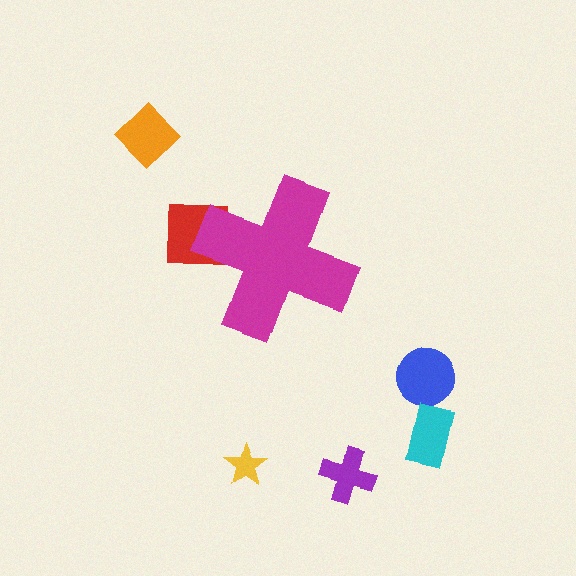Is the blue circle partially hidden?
No, the blue circle is fully visible.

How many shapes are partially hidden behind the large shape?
1 shape is partially hidden.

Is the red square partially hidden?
Yes, the red square is partially hidden behind the magenta cross.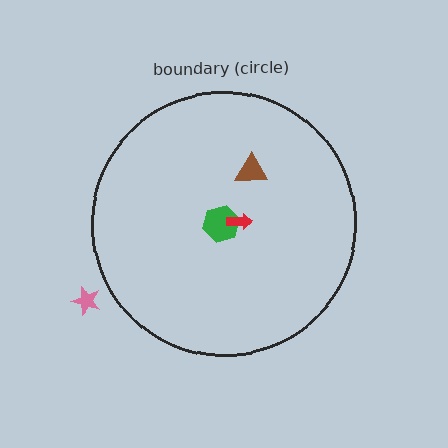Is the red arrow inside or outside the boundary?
Inside.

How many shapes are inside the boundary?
3 inside, 1 outside.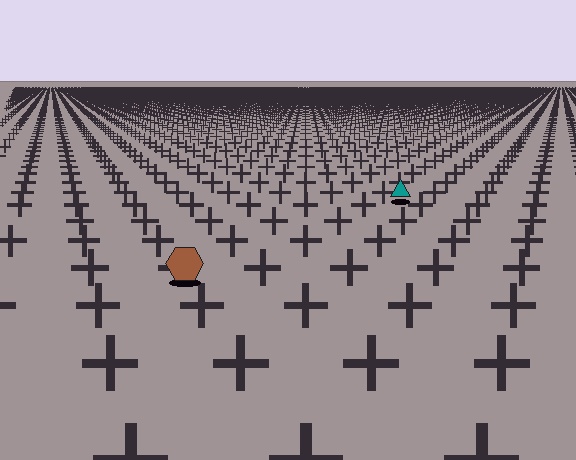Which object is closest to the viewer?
The brown hexagon is closest. The texture marks near it are larger and more spread out.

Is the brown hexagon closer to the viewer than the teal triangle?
Yes. The brown hexagon is closer — you can tell from the texture gradient: the ground texture is coarser near it.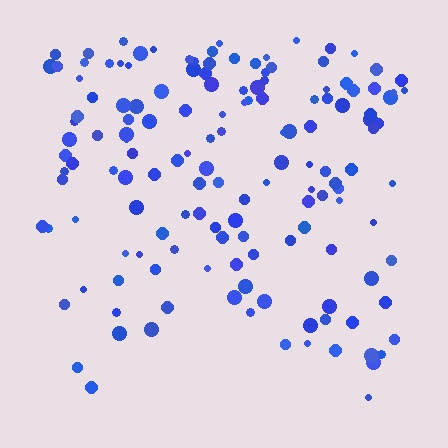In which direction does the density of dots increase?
From bottom to top, with the top side densest.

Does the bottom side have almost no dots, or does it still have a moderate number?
Still a moderate number, just noticeably fewer than the top.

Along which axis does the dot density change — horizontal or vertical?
Vertical.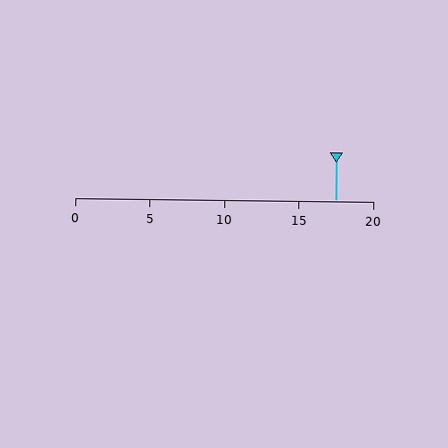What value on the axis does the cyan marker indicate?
The marker indicates approximately 17.5.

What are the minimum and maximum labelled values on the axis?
The axis runs from 0 to 20.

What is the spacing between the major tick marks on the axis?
The major ticks are spaced 5 apart.